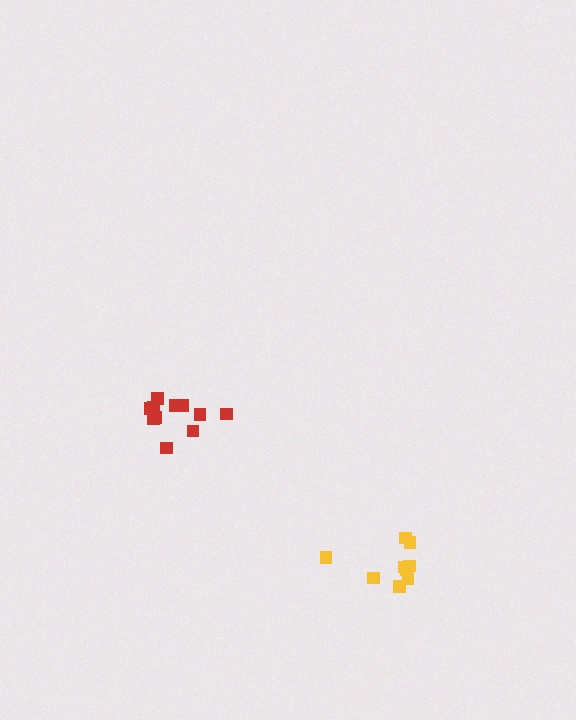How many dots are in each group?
Group 1: 11 dots, Group 2: 9 dots (20 total).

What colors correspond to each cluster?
The clusters are colored: red, yellow.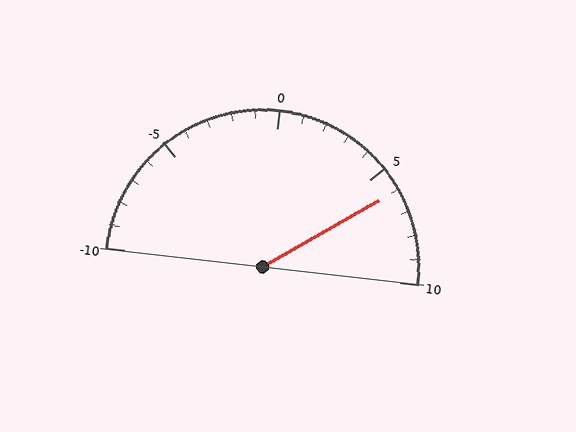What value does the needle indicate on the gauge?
The needle indicates approximately 6.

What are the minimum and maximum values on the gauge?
The gauge ranges from -10 to 10.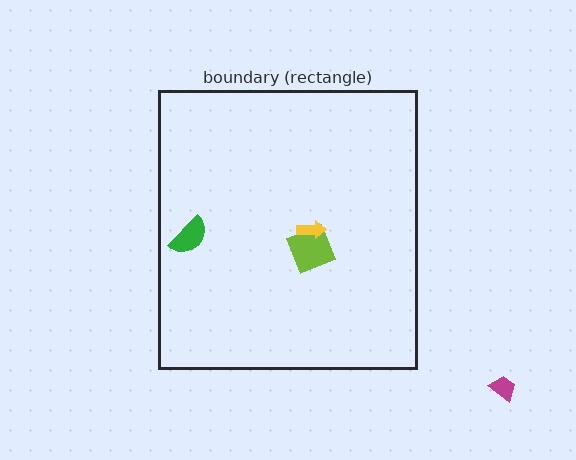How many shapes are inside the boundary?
3 inside, 1 outside.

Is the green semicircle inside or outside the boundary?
Inside.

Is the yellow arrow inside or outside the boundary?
Inside.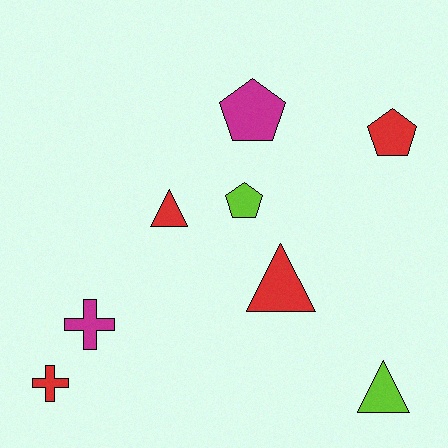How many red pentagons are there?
There is 1 red pentagon.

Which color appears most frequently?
Red, with 4 objects.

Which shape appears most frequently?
Pentagon, with 3 objects.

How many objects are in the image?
There are 8 objects.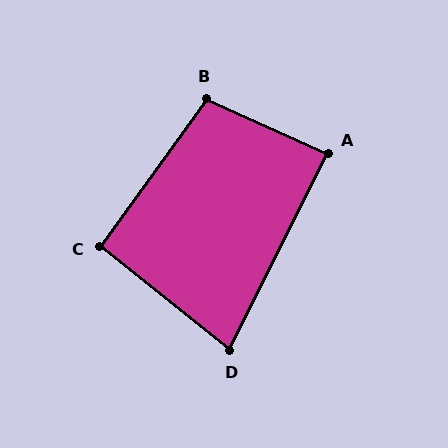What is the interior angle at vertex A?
Approximately 87 degrees (approximately right).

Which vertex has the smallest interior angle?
D, at approximately 78 degrees.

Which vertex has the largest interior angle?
B, at approximately 102 degrees.